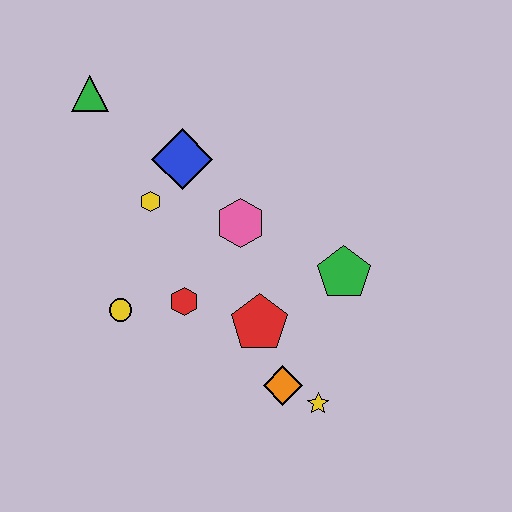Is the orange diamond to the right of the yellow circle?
Yes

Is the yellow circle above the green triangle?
No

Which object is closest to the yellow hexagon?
The blue diamond is closest to the yellow hexagon.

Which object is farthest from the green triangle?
The yellow star is farthest from the green triangle.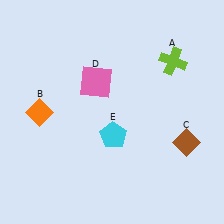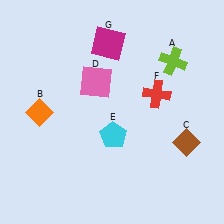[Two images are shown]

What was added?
A red cross (F), a magenta square (G) were added in Image 2.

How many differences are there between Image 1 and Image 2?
There are 2 differences between the two images.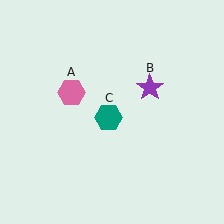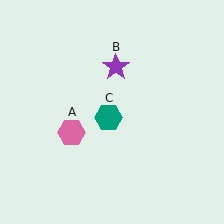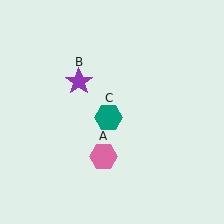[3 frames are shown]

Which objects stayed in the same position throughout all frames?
Teal hexagon (object C) remained stationary.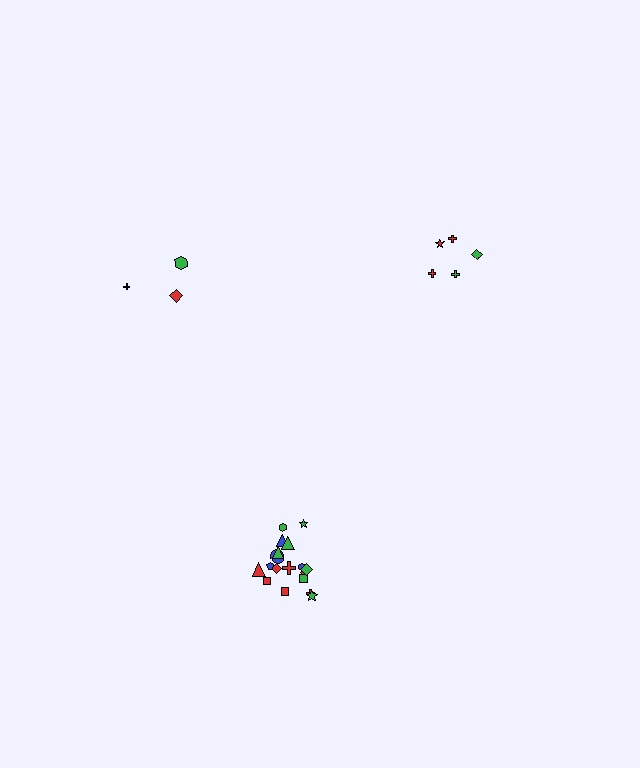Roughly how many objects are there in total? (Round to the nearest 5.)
Roughly 25 objects in total.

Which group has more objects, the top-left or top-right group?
The top-right group.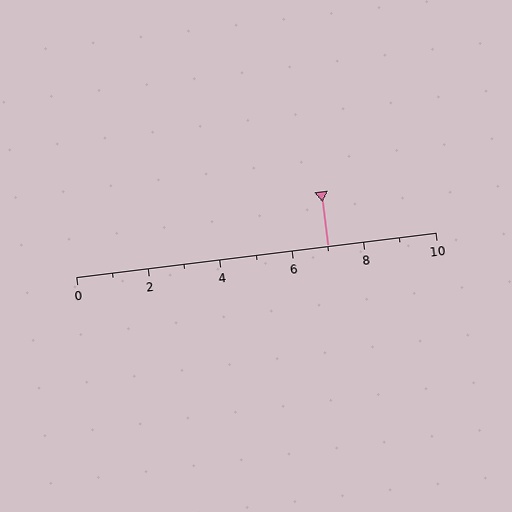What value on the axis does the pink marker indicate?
The marker indicates approximately 7.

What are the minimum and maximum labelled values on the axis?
The axis runs from 0 to 10.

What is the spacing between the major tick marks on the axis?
The major ticks are spaced 2 apart.